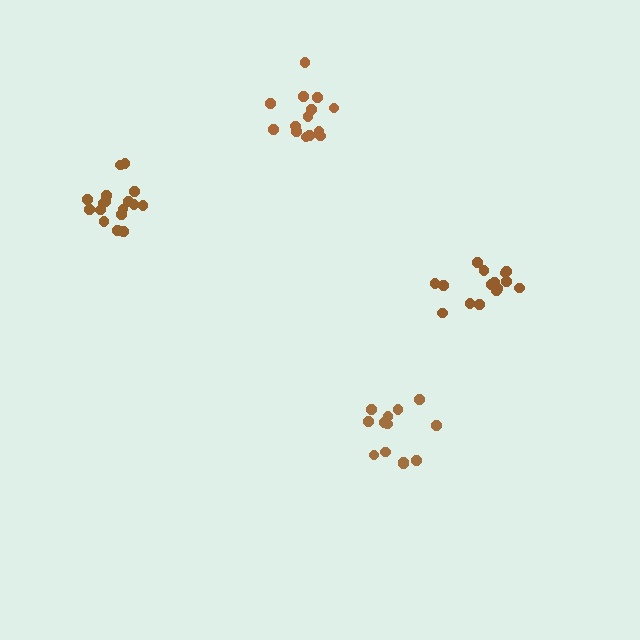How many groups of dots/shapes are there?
There are 4 groups.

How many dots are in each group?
Group 1: 13 dots, Group 2: 17 dots, Group 3: 15 dots, Group 4: 14 dots (59 total).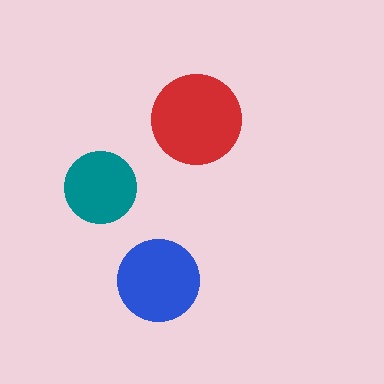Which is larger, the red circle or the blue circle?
The red one.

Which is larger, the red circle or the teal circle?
The red one.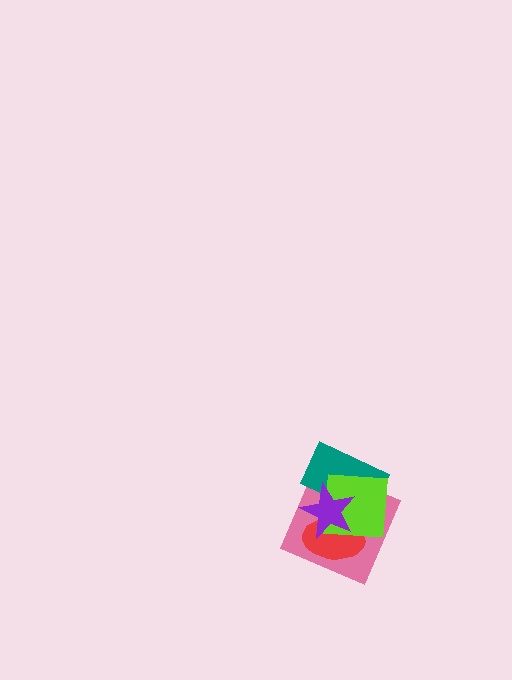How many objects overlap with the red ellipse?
4 objects overlap with the red ellipse.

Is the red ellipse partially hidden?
Yes, it is partially covered by another shape.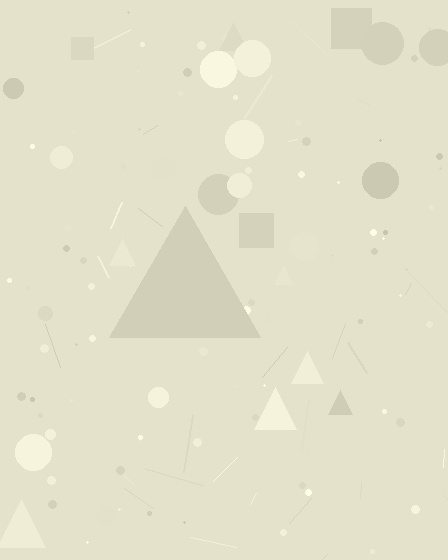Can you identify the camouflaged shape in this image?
The camouflaged shape is a triangle.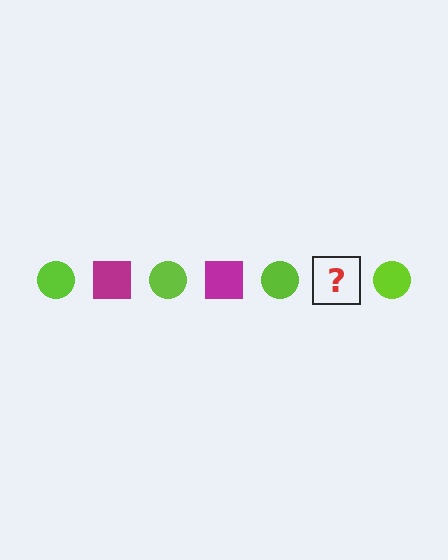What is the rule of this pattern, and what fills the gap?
The rule is that the pattern alternates between lime circle and magenta square. The gap should be filled with a magenta square.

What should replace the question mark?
The question mark should be replaced with a magenta square.